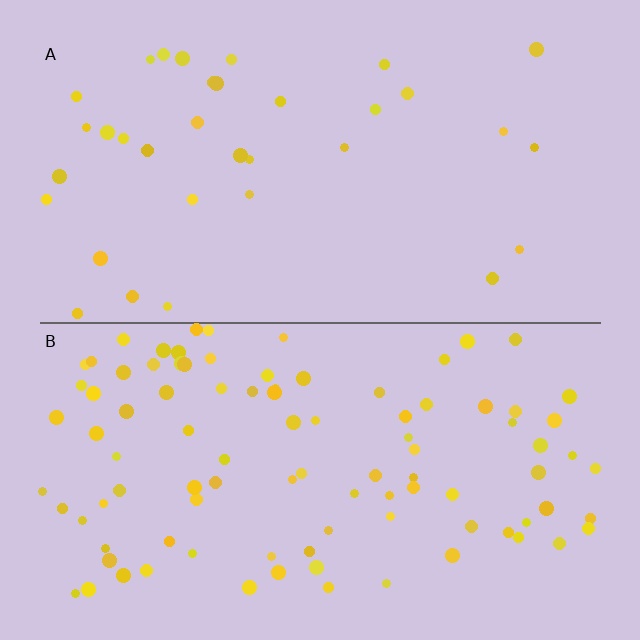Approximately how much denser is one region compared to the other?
Approximately 2.8× — region B over region A.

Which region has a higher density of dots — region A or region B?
B (the bottom).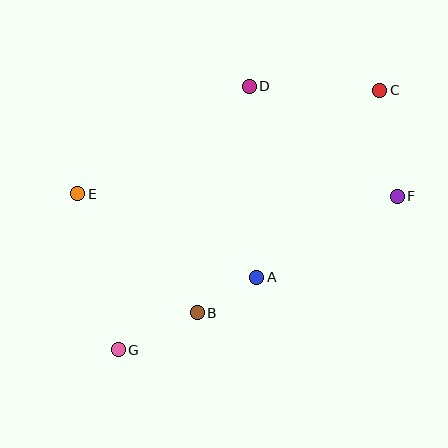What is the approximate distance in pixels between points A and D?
The distance between A and D is approximately 191 pixels.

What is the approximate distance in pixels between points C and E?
The distance between C and E is approximately 319 pixels.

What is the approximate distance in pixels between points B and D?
The distance between B and D is approximately 233 pixels.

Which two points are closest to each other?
Points A and B are closest to each other.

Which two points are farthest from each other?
Points C and G are farthest from each other.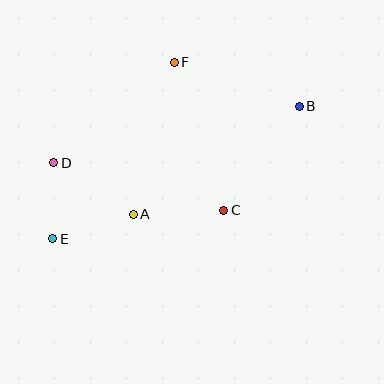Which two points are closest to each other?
Points D and E are closest to each other.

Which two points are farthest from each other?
Points B and E are farthest from each other.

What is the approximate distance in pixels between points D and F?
The distance between D and F is approximately 157 pixels.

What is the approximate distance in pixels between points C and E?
The distance between C and E is approximately 174 pixels.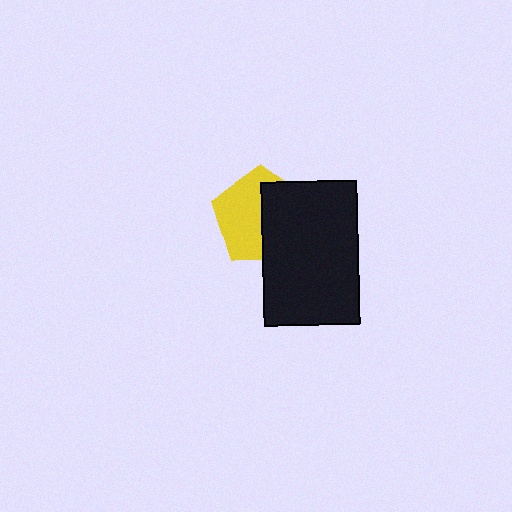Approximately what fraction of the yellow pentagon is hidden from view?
Roughly 47% of the yellow pentagon is hidden behind the black rectangle.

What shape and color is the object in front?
The object in front is a black rectangle.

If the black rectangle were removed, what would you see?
You would see the complete yellow pentagon.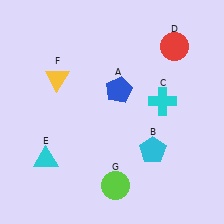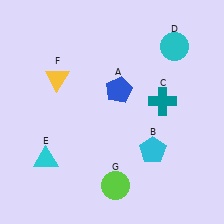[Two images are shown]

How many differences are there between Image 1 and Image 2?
There are 2 differences between the two images.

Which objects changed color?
C changed from cyan to teal. D changed from red to cyan.